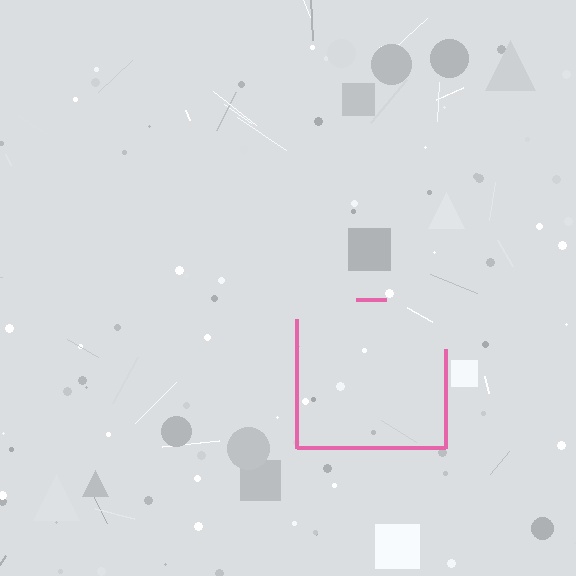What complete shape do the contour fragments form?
The contour fragments form a square.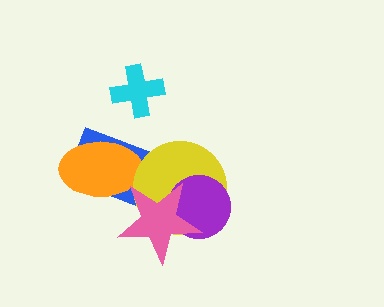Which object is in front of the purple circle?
The pink star is in front of the purple circle.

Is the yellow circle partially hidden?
Yes, it is partially covered by another shape.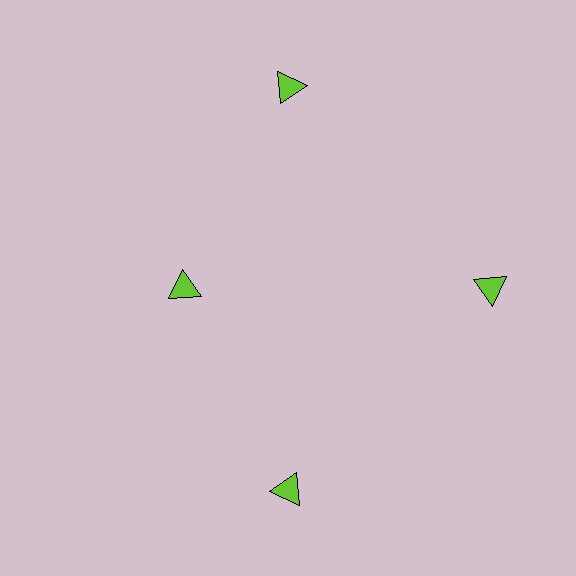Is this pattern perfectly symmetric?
No. The 4 lime triangles are arranged in a ring, but one element near the 9 o'clock position is pulled inward toward the center, breaking the 4-fold rotational symmetry.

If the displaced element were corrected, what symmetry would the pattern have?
It would have 4-fold rotational symmetry — the pattern would map onto itself every 90 degrees.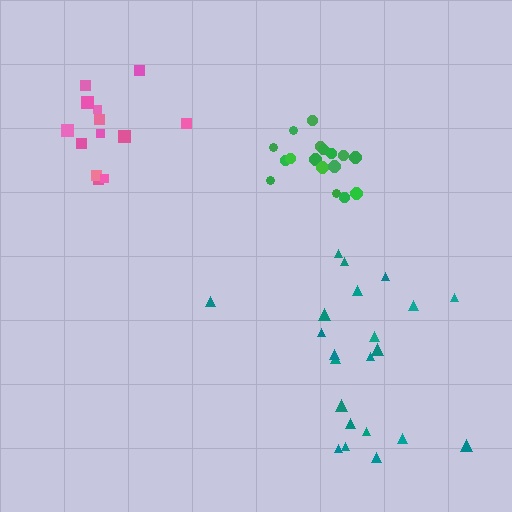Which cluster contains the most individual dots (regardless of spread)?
Teal (22).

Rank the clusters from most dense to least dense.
green, pink, teal.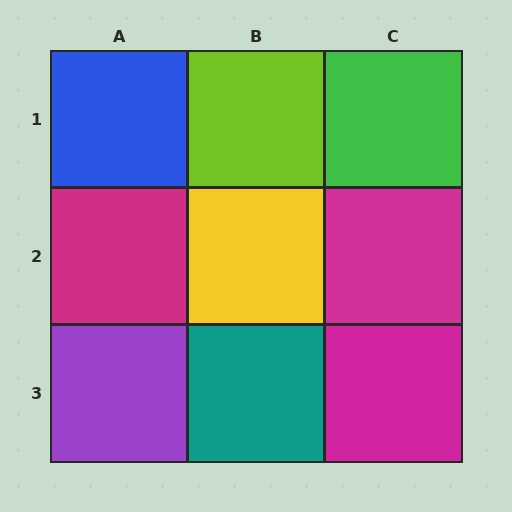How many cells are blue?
1 cell is blue.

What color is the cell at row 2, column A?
Magenta.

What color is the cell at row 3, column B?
Teal.